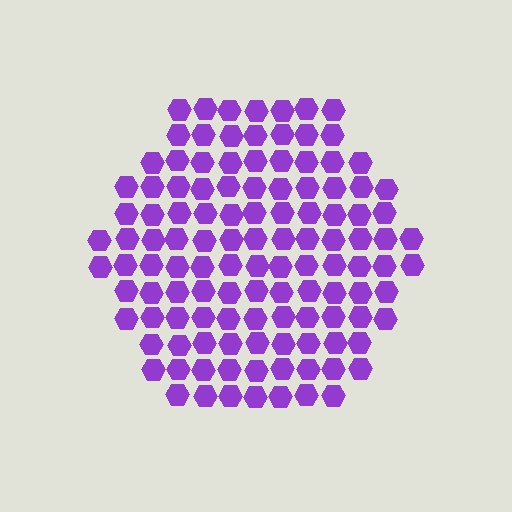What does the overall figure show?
The overall figure shows a hexagon.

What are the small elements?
The small elements are hexagons.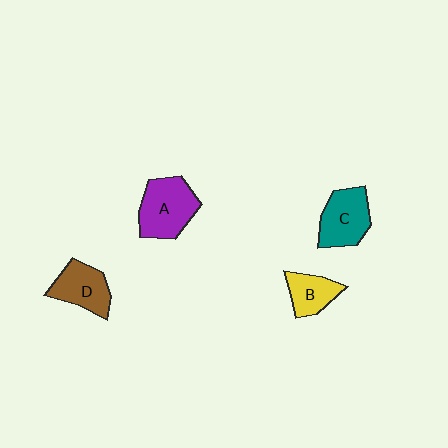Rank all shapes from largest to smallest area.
From largest to smallest: A (purple), C (teal), D (brown), B (yellow).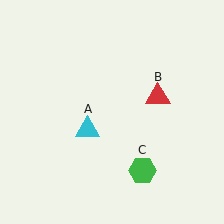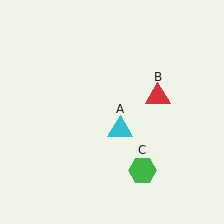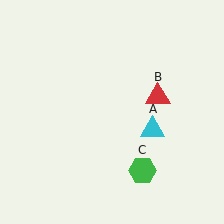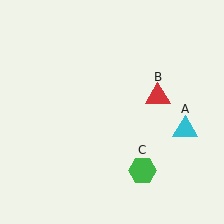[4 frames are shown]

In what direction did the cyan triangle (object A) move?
The cyan triangle (object A) moved right.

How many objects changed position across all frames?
1 object changed position: cyan triangle (object A).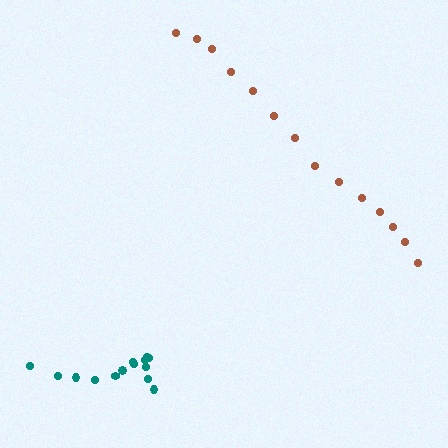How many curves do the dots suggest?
There are 2 distinct paths.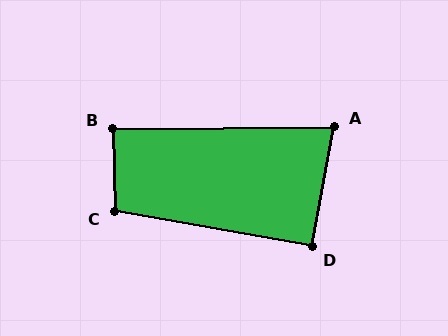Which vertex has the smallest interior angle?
A, at approximately 79 degrees.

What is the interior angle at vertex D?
Approximately 90 degrees (approximately right).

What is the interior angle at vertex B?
Approximately 90 degrees (approximately right).